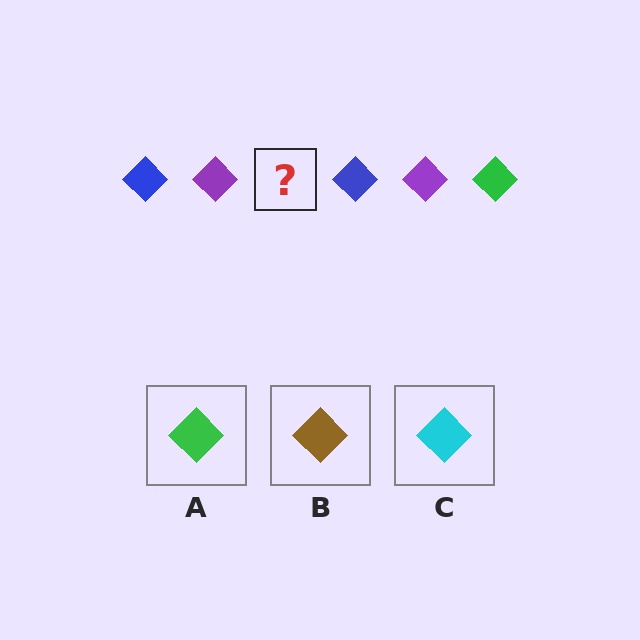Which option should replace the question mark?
Option A.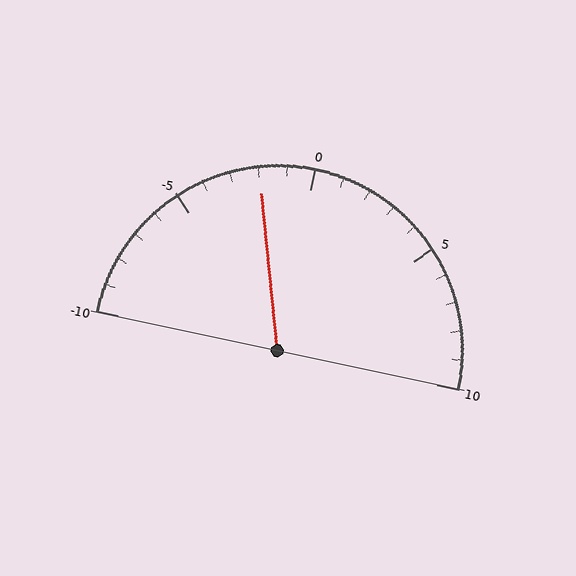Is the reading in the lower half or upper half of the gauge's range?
The reading is in the lower half of the range (-10 to 10).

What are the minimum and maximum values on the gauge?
The gauge ranges from -10 to 10.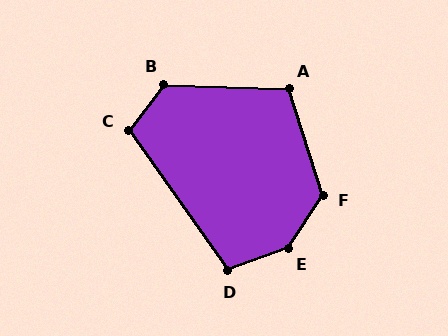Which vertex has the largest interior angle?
E, at approximately 144 degrees.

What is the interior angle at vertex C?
Approximately 107 degrees (obtuse).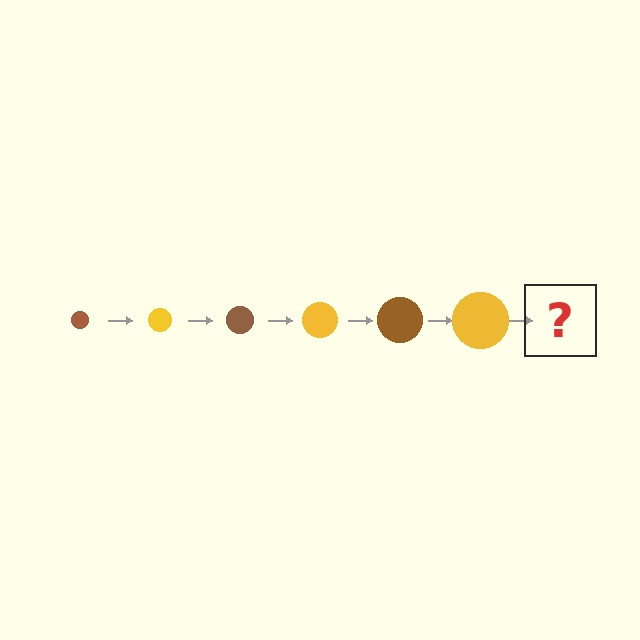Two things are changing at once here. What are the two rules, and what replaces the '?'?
The two rules are that the circle grows larger each step and the color cycles through brown and yellow. The '?' should be a brown circle, larger than the previous one.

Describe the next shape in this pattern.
It should be a brown circle, larger than the previous one.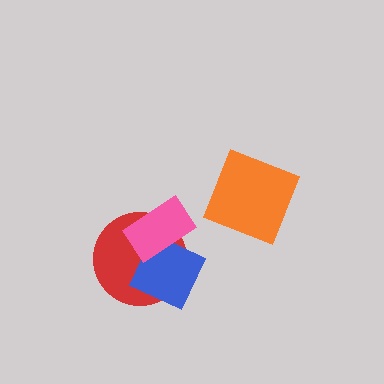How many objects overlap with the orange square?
0 objects overlap with the orange square.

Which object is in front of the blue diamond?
The pink rectangle is in front of the blue diamond.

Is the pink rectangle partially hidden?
No, no other shape covers it.